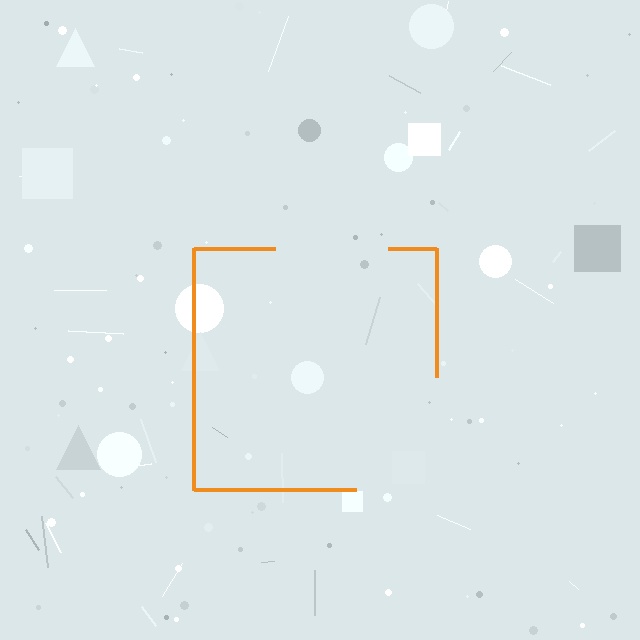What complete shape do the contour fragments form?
The contour fragments form a square.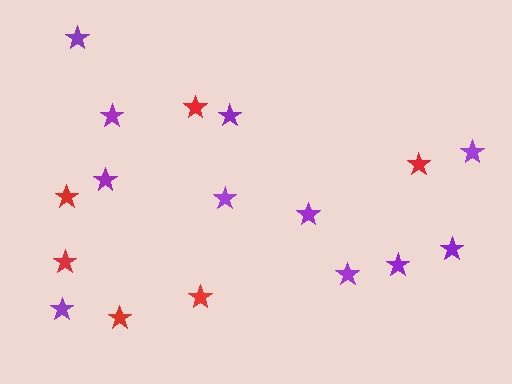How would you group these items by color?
There are 2 groups: one group of purple stars (11) and one group of red stars (6).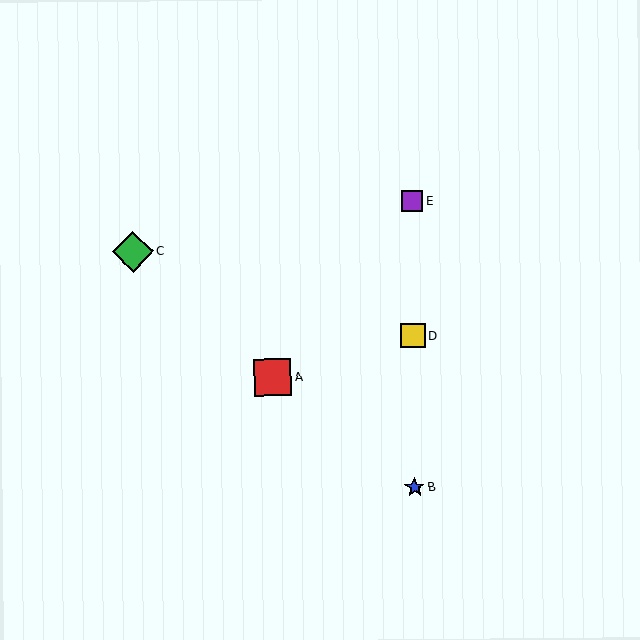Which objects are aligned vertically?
Objects B, D, E are aligned vertically.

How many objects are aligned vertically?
3 objects (B, D, E) are aligned vertically.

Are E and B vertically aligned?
Yes, both are at x≈412.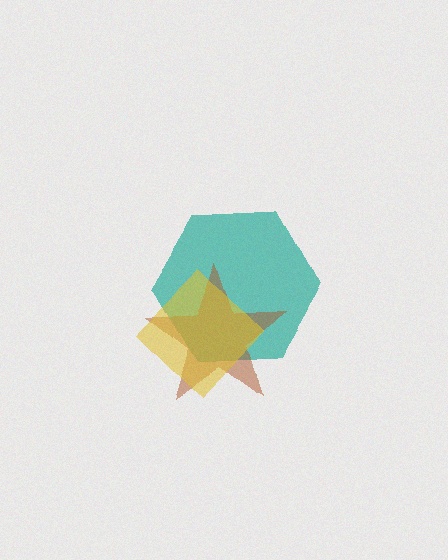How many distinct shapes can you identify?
There are 3 distinct shapes: a teal hexagon, a brown star, a yellow diamond.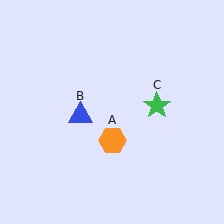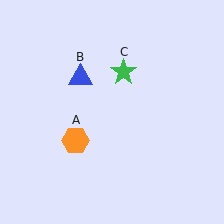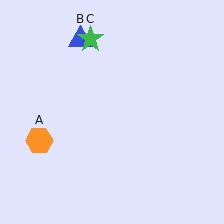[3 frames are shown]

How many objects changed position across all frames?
3 objects changed position: orange hexagon (object A), blue triangle (object B), green star (object C).